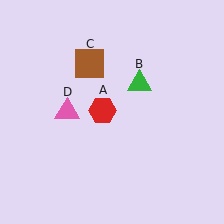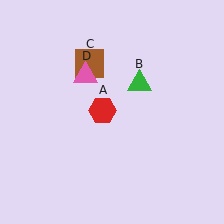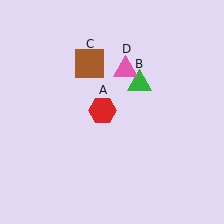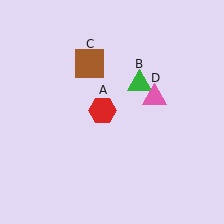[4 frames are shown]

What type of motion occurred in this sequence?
The pink triangle (object D) rotated clockwise around the center of the scene.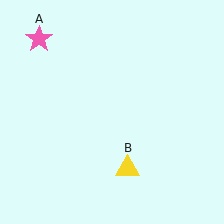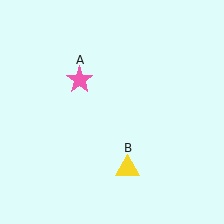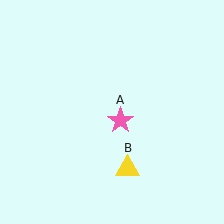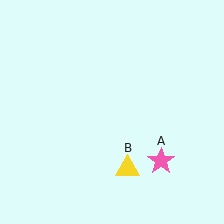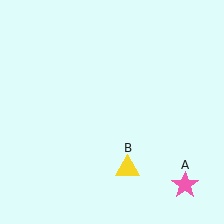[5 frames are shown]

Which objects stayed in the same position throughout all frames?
Yellow triangle (object B) remained stationary.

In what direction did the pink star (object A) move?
The pink star (object A) moved down and to the right.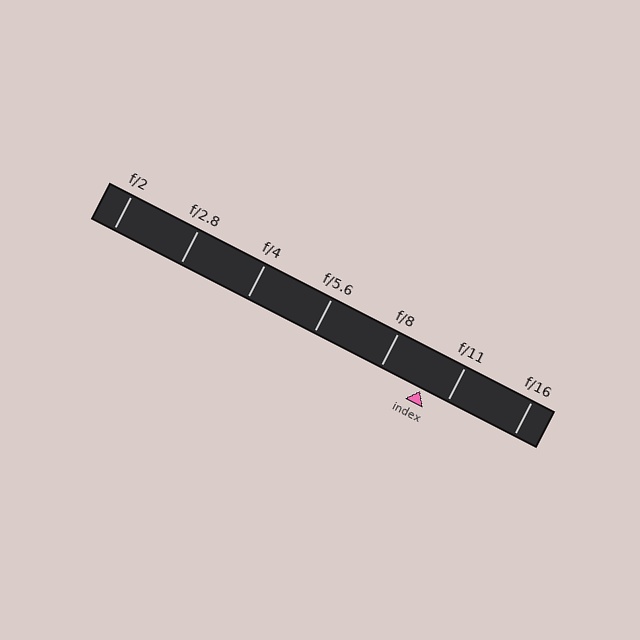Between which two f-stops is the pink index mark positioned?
The index mark is between f/8 and f/11.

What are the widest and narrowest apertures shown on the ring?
The widest aperture shown is f/2 and the narrowest is f/16.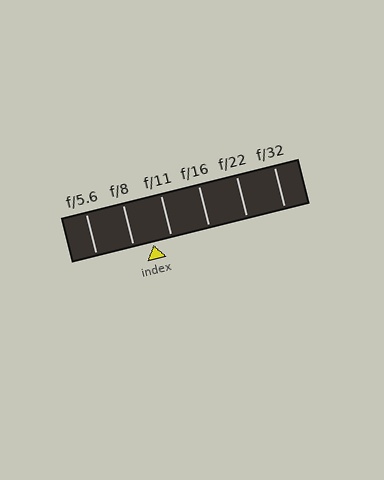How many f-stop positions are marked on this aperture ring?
There are 6 f-stop positions marked.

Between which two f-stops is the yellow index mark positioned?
The index mark is between f/8 and f/11.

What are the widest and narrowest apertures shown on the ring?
The widest aperture shown is f/5.6 and the narrowest is f/32.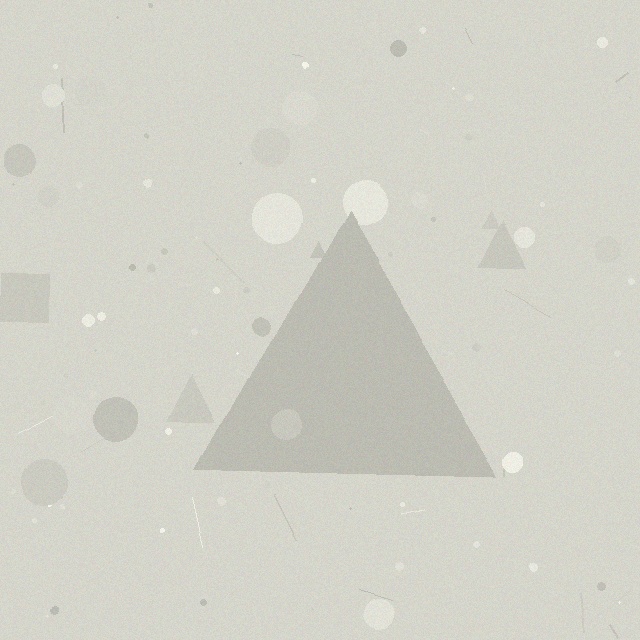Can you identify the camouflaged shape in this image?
The camouflaged shape is a triangle.